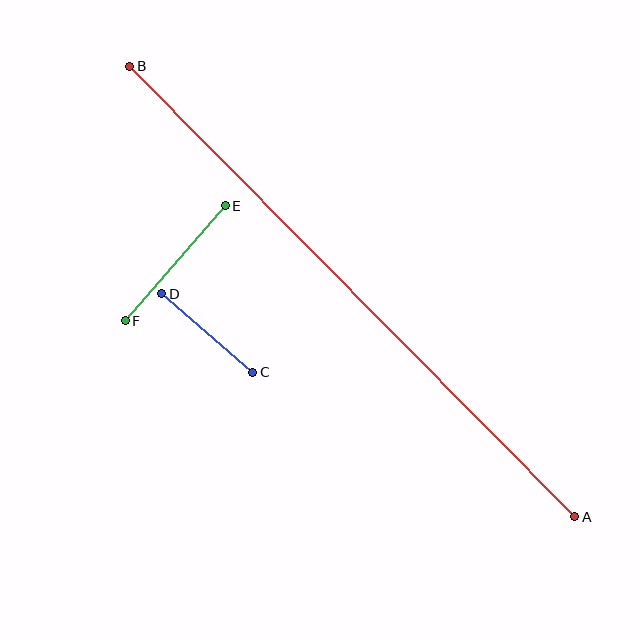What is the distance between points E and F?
The distance is approximately 152 pixels.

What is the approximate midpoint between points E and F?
The midpoint is at approximately (175, 263) pixels.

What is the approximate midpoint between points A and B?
The midpoint is at approximately (352, 291) pixels.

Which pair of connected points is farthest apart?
Points A and B are farthest apart.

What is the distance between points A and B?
The distance is approximately 633 pixels.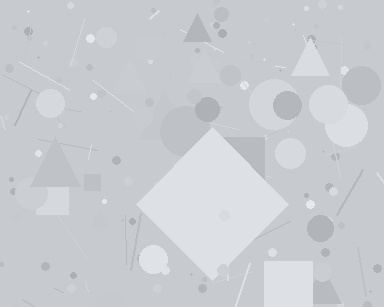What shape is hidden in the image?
A diamond is hidden in the image.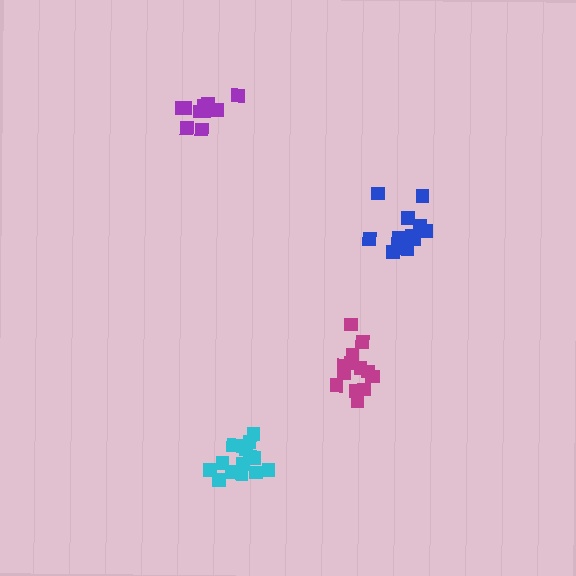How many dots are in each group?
Group 1: 15 dots, Group 2: 15 dots, Group 3: 11 dots, Group 4: 13 dots (54 total).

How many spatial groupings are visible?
There are 4 spatial groupings.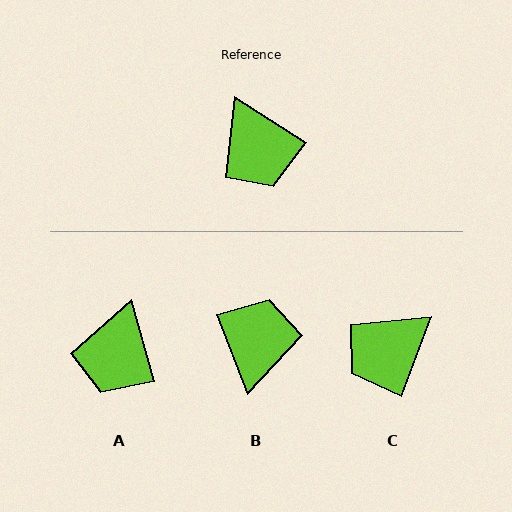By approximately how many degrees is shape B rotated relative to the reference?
Approximately 143 degrees counter-clockwise.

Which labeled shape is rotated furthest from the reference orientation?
B, about 143 degrees away.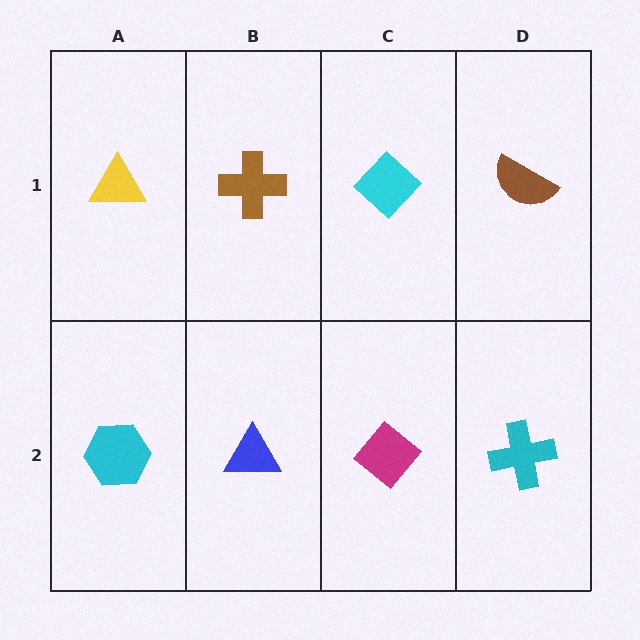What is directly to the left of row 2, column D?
A magenta diamond.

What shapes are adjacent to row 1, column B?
A blue triangle (row 2, column B), a yellow triangle (row 1, column A), a cyan diamond (row 1, column C).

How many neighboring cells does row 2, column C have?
3.